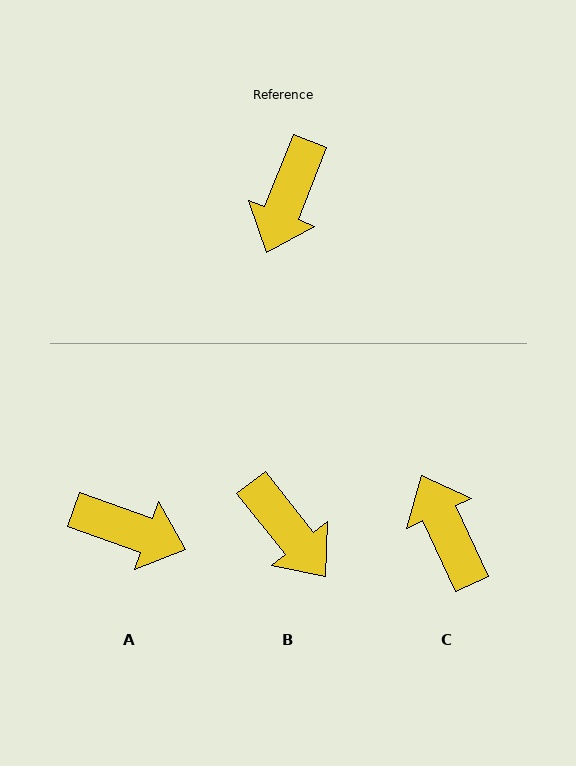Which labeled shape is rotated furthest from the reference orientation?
C, about 134 degrees away.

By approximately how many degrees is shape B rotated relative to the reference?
Approximately 60 degrees counter-clockwise.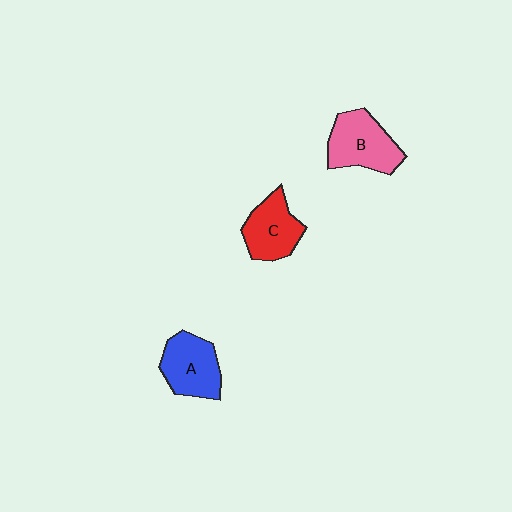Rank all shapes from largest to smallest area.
From largest to smallest: B (pink), A (blue), C (red).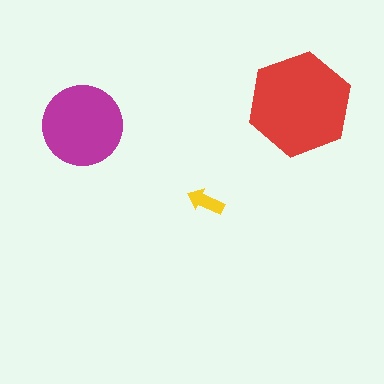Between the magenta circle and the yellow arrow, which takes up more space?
The magenta circle.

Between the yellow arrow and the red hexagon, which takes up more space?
The red hexagon.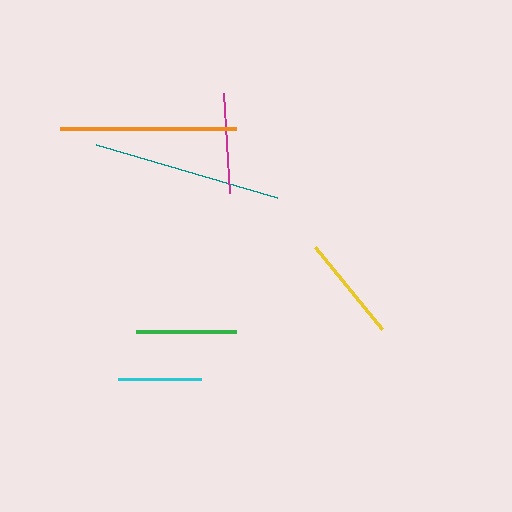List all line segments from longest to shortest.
From longest to shortest: teal, orange, yellow, magenta, green, cyan.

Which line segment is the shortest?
The cyan line is the shortest at approximately 83 pixels.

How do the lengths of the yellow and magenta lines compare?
The yellow and magenta lines are approximately the same length.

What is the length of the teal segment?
The teal segment is approximately 189 pixels long.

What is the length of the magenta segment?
The magenta segment is approximately 101 pixels long.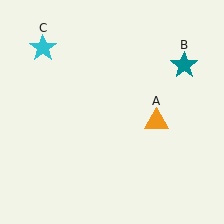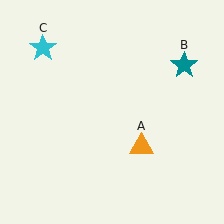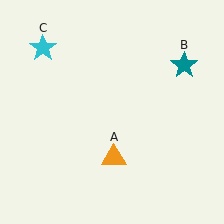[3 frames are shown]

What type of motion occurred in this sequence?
The orange triangle (object A) rotated clockwise around the center of the scene.